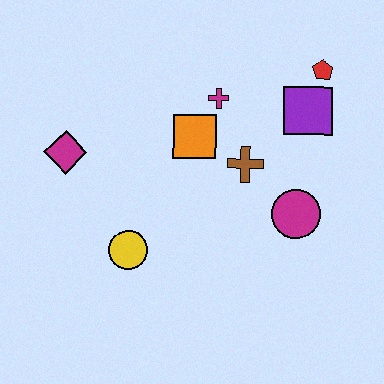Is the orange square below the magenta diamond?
No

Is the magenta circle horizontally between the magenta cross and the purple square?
Yes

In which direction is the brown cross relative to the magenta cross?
The brown cross is below the magenta cross.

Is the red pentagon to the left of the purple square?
No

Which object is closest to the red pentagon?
The purple square is closest to the red pentagon.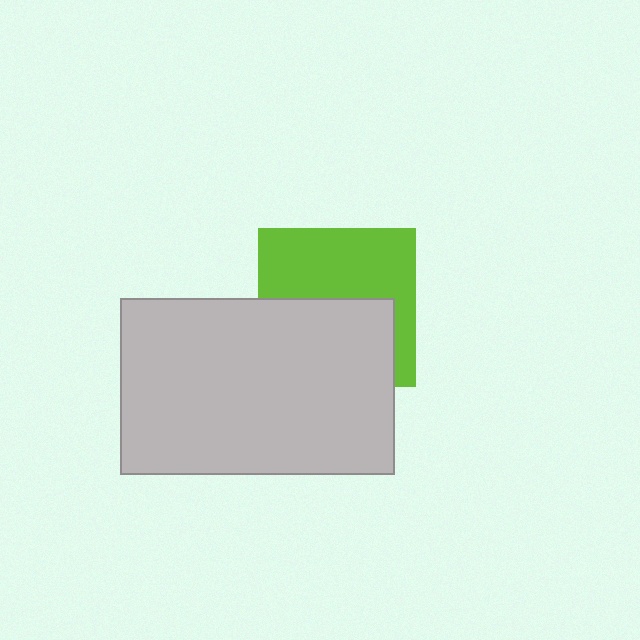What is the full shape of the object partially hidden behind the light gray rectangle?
The partially hidden object is a lime square.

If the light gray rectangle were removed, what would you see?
You would see the complete lime square.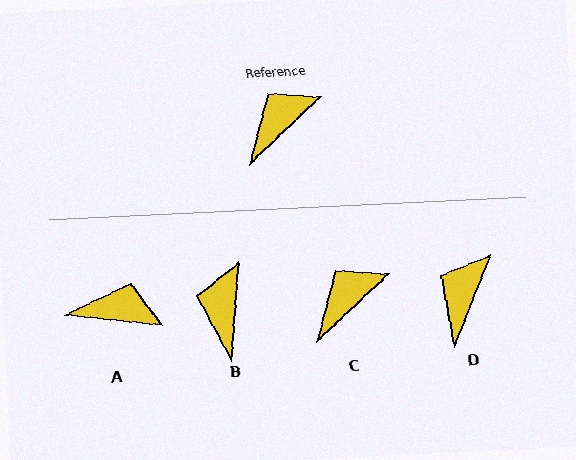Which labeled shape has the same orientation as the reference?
C.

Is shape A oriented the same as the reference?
No, it is off by about 50 degrees.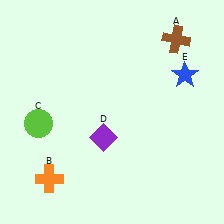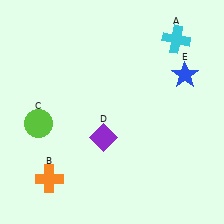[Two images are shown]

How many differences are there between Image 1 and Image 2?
There is 1 difference between the two images.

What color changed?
The cross (A) changed from brown in Image 1 to cyan in Image 2.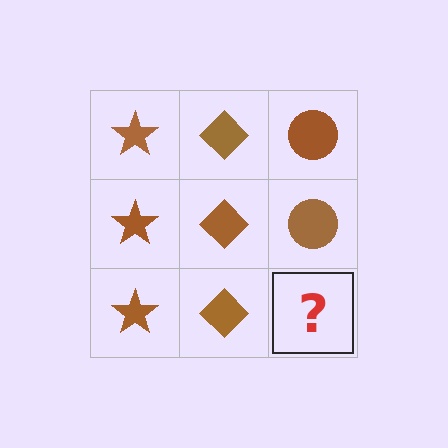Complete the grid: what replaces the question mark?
The question mark should be replaced with a brown circle.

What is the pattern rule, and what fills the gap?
The rule is that each column has a consistent shape. The gap should be filled with a brown circle.